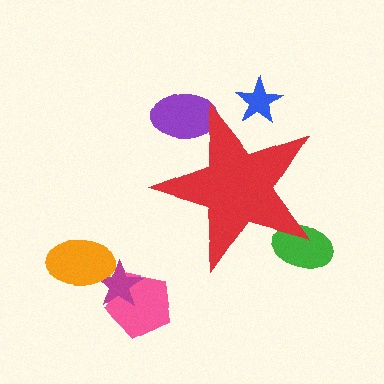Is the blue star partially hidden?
Yes, the blue star is partially hidden behind the red star.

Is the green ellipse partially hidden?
Yes, the green ellipse is partially hidden behind the red star.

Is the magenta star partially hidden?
No, the magenta star is fully visible.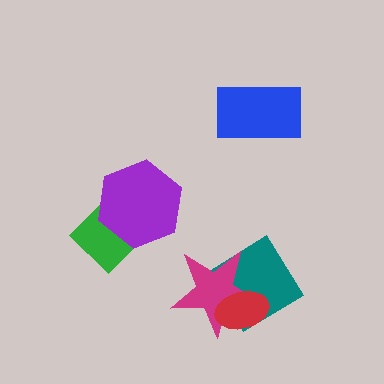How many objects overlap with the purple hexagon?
1 object overlaps with the purple hexagon.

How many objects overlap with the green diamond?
1 object overlaps with the green diamond.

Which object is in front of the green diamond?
The purple hexagon is in front of the green diamond.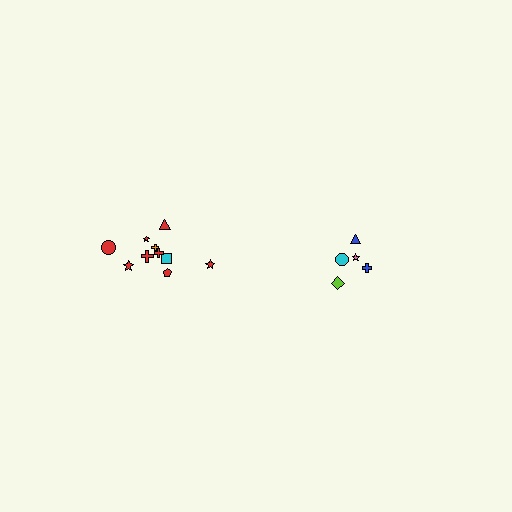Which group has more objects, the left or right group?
The left group.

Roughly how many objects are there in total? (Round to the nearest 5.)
Roughly 15 objects in total.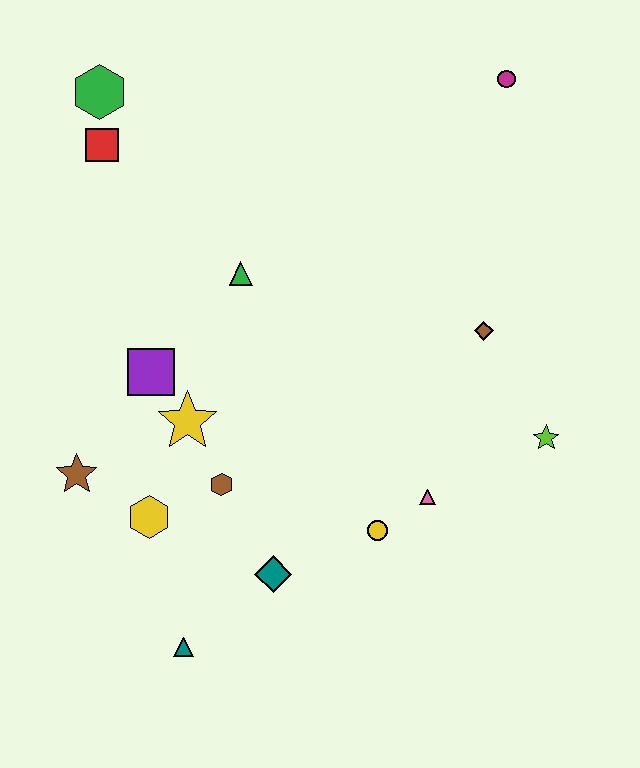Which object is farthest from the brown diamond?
The green hexagon is farthest from the brown diamond.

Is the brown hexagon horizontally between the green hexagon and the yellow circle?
Yes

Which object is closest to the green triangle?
The purple square is closest to the green triangle.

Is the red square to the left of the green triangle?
Yes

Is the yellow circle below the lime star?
Yes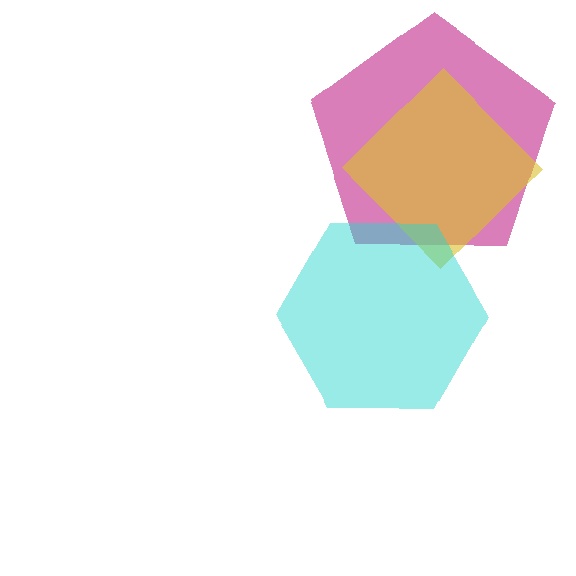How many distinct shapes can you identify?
There are 3 distinct shapes: a magenta pentagon, a yellow diamond, a cyan hexagon.